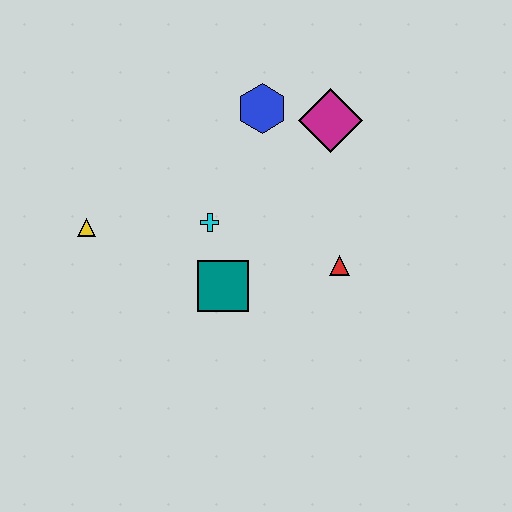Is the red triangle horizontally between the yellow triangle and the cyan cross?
No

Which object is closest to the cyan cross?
The teal square is closest to the cyan cross.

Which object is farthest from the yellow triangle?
The magenta diamond is farthest from the yellow triangle.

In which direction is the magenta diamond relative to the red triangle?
The magenta diamond is above the red triangle.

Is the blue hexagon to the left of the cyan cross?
No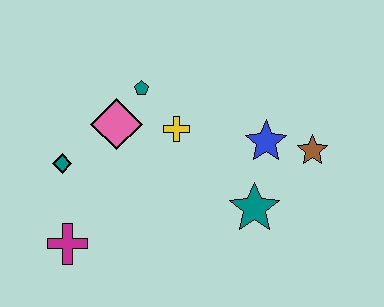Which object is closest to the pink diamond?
The teal pentagon is closest to the pink diamond.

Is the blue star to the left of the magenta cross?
No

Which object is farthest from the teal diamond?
The brown star is farthest from the teal diamond.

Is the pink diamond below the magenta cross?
No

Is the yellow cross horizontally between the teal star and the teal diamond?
Yes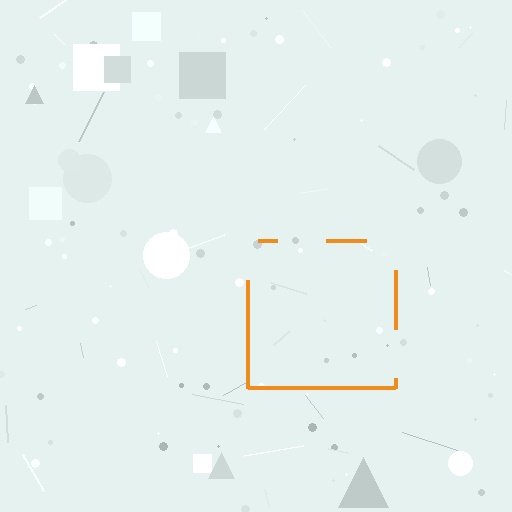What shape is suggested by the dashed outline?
The dashed outline suggests a square.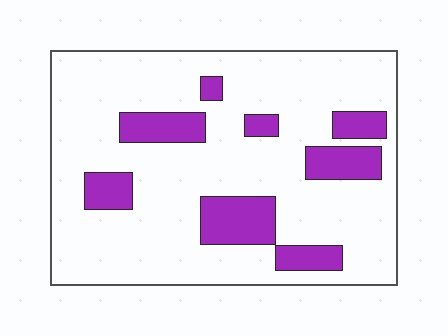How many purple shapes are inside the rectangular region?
8.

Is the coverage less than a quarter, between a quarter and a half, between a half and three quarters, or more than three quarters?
Less than a quarter.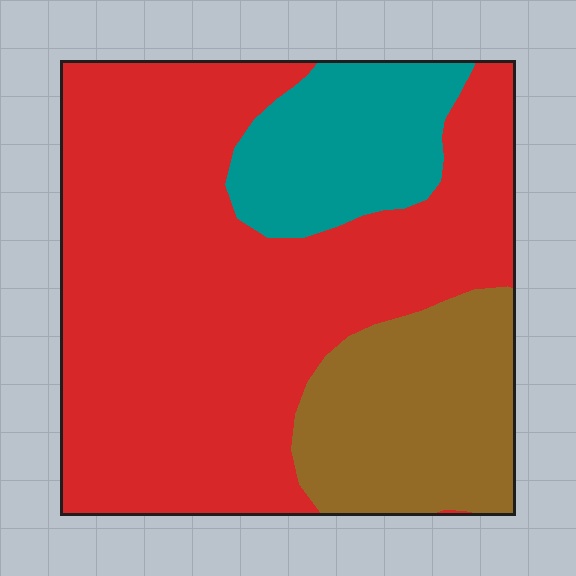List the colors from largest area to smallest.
From largest to smallest: red, brown, teal.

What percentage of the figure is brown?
Brown takes up about one fifth (1/5) of the figure.